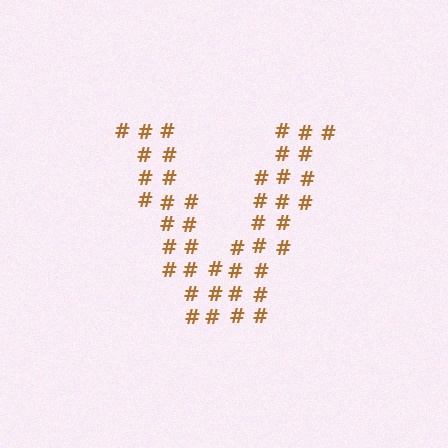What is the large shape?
The large shape is the letter V.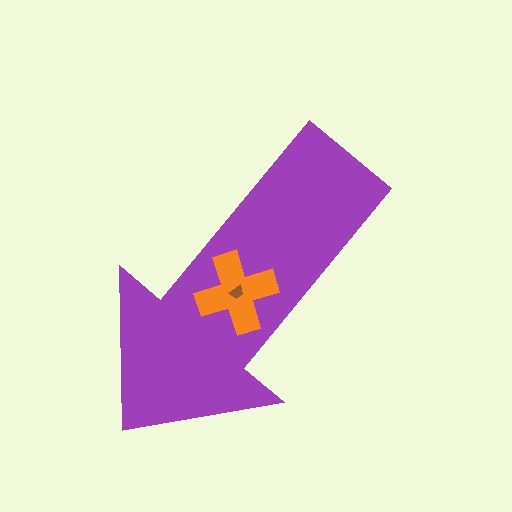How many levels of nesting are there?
3.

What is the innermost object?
The brown trapezoid.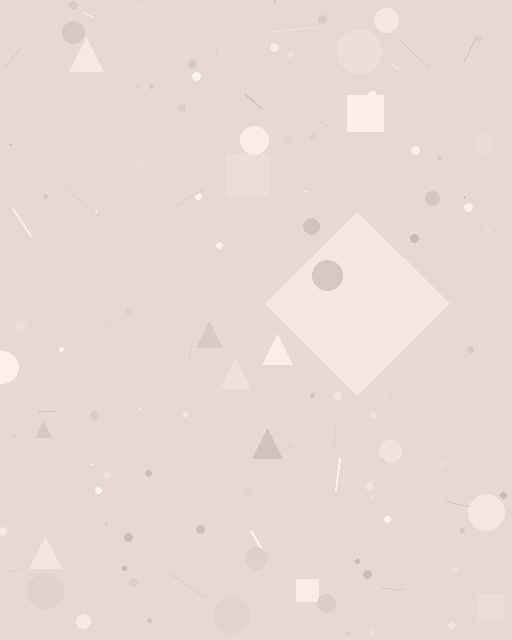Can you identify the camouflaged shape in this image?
The camouflaged shape is a diamond.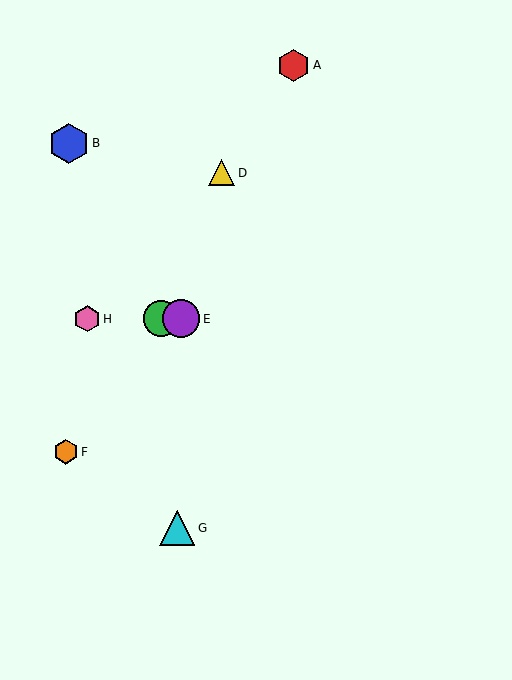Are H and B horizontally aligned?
No, H is at y≈319 and B is at y≈143.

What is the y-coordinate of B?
Object B is at y≈143.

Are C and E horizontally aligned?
Yes, both are at y≈319.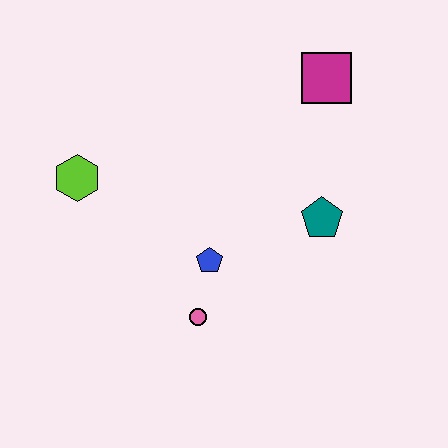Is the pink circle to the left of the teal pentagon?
Yes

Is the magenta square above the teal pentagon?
Yes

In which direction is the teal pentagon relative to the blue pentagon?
The teal pentagon is to the right of the blue pentagon.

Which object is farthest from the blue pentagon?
The magenta square is farthest from the blue pentagon.